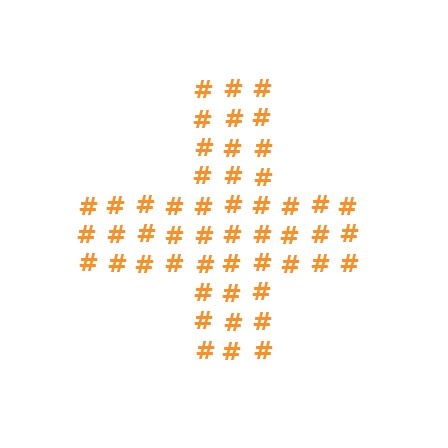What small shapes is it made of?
It is made of small hash symbols.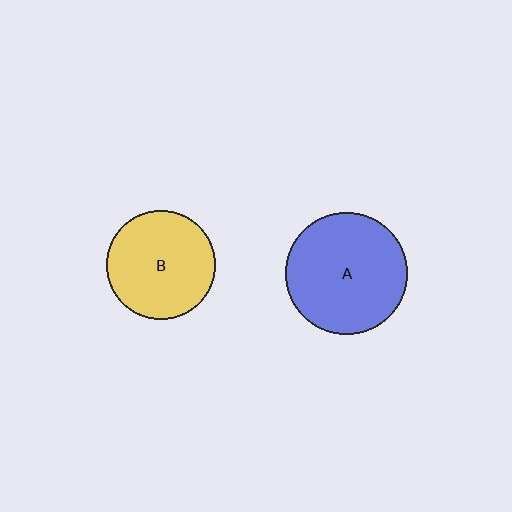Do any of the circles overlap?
No, none of the circles overlap.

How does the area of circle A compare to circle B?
Approximately 1.2 times.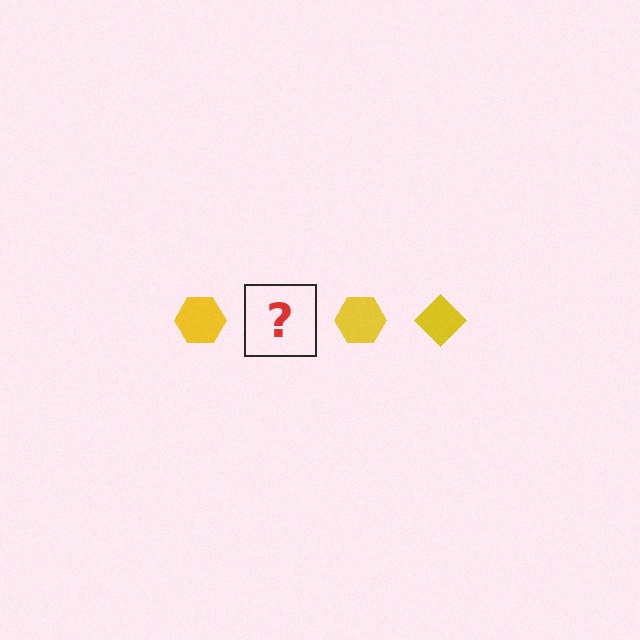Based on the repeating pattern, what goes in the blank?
The blank should be a yellow diamond.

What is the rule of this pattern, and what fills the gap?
The rule is that the pattern cycles through hexagon, diamond shapes in yellow. The gap should be filled with a yellow diamond.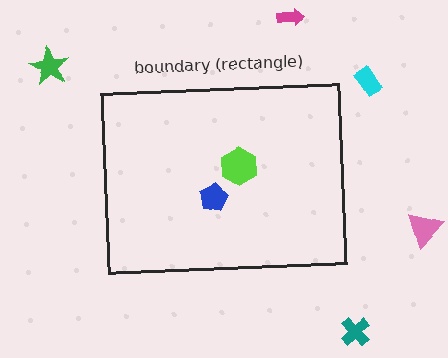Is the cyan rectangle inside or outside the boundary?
Outside.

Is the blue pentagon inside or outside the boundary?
Inside.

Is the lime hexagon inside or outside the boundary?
Inside.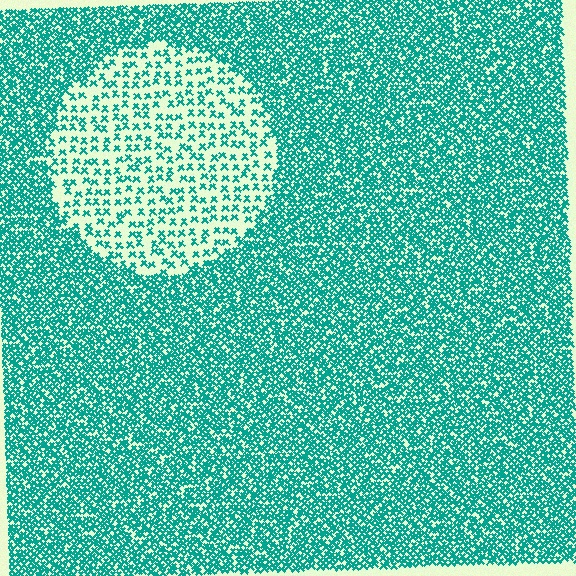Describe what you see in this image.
The image contains small teal elements arranged at two different densities. A circle-shaped region is visible where the elements are less densely packed than the surrounding area.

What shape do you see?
I see a circle.